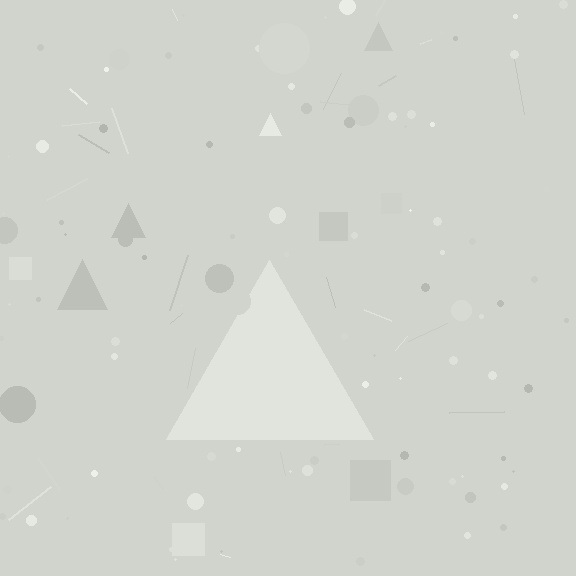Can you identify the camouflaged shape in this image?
The camouflaged shape is a triangle.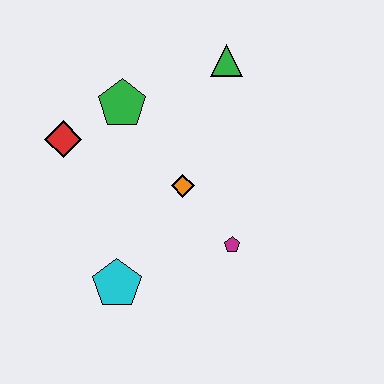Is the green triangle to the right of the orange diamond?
Yes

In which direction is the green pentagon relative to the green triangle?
The green pentagon is to the left of the green triangle.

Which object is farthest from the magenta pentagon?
The red diamond is farthest from the magenta pentagon.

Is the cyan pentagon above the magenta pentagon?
No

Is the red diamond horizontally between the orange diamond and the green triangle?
No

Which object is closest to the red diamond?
The green pentagon is closest to the red diamond.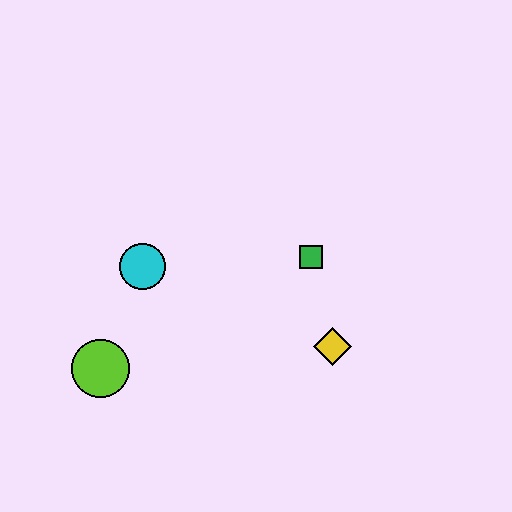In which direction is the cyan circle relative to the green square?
The cyan circle is to the left of the green square.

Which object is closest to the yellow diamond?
The green square is closest to the yellow diamond.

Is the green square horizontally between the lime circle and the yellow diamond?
Yes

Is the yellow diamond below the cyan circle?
Yes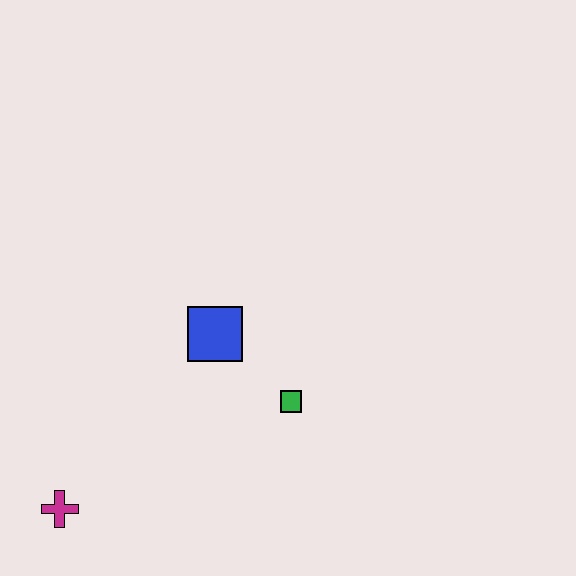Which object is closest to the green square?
The blue square is closest to the green square.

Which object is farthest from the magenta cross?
The green square is farthest from the magenta cross.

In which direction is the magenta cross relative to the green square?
The magenta cross is to the left of the green square.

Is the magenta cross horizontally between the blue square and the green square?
No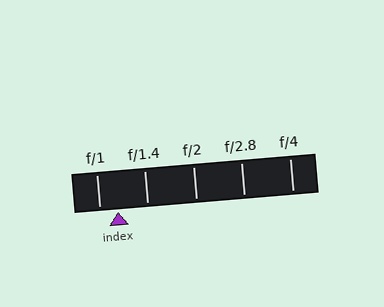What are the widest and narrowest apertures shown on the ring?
The widest aperture shown is f/1 and the narrowest is f/4.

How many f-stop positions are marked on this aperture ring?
There are 5 f-stop positions marked.